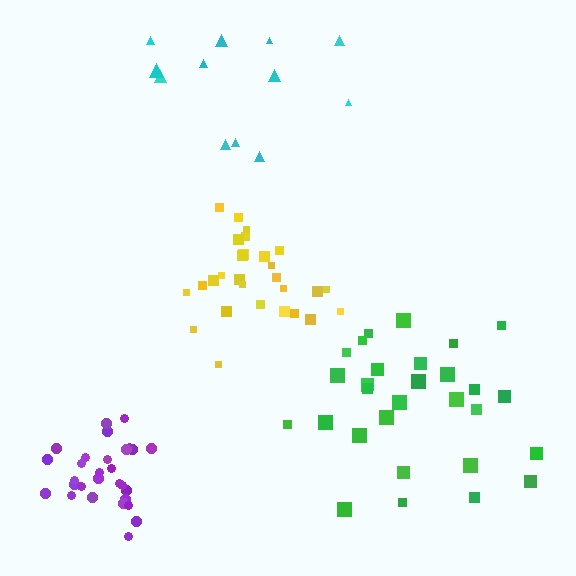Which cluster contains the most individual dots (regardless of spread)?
Green (30).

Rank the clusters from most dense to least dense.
purple, yellow, green, cyan.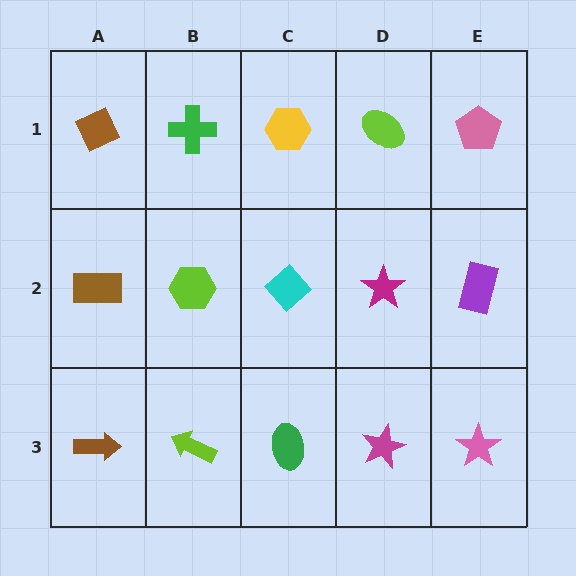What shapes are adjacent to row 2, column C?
A yellow hexagon (row 1, column C), a green ellipse (row 3, column C), a lime hexagon (row 2, column B), a magenta star (row 2, column D).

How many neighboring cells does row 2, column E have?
3.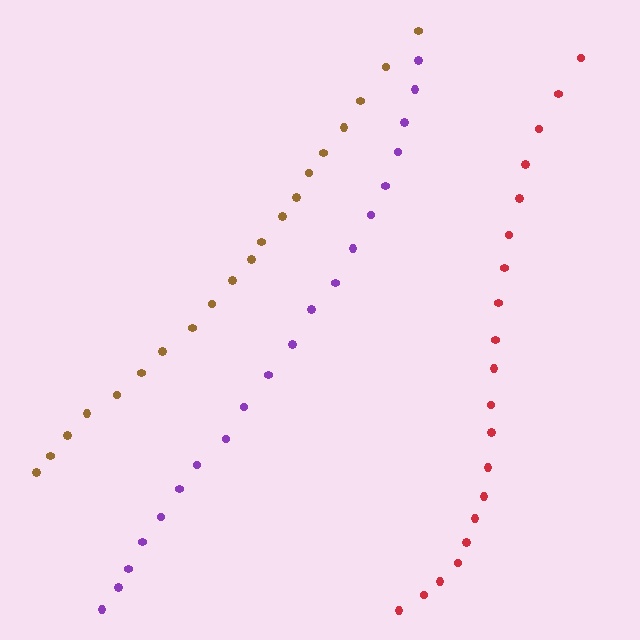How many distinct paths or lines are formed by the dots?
There are 3 distinct paths.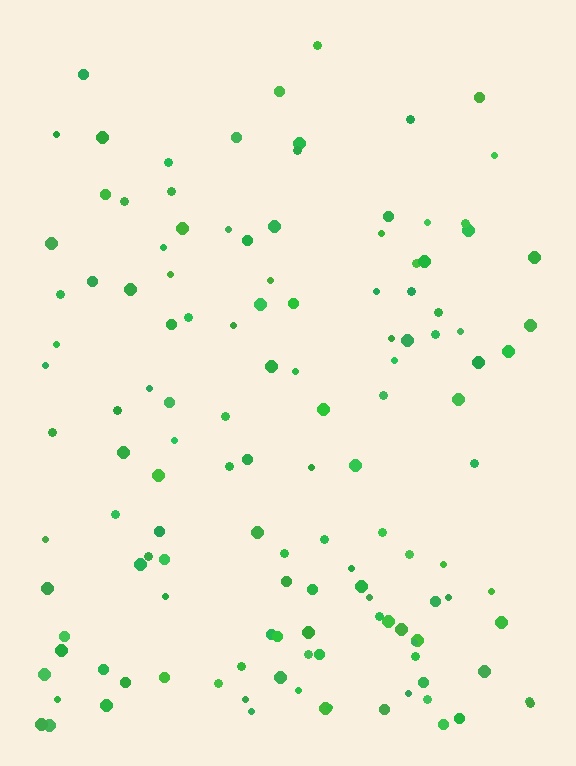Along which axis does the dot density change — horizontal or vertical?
Vertical.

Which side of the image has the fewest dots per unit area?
The top.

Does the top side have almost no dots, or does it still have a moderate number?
Still a moderate number, just noticeably fewer than the bottom.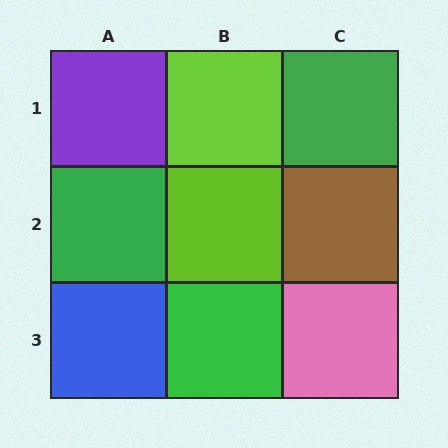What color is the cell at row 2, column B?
Lime.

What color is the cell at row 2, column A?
Green.